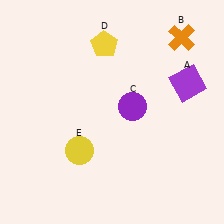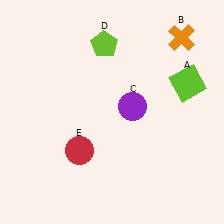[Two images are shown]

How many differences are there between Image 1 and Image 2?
There are 3 differences between the two images.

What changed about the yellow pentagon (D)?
In Image 1, D is yellow. In Image 2, it changed to lime.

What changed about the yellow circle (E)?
In Image 1, E is yellow. In Image 2, it changed to red.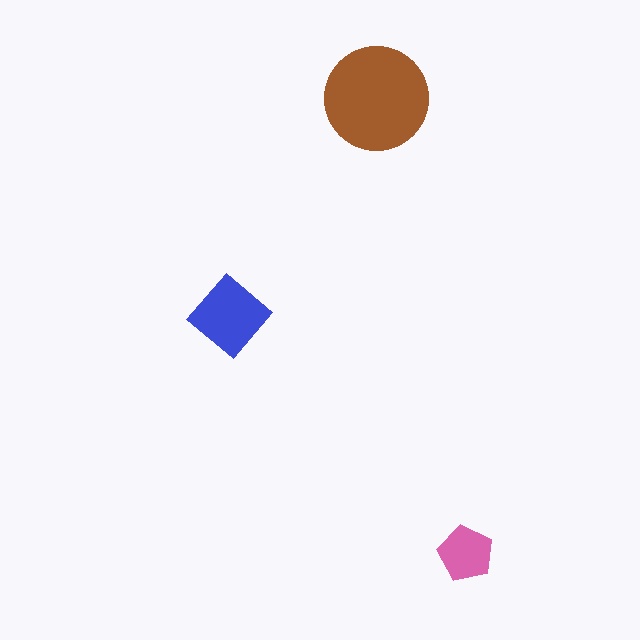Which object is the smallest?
The pink pentagon.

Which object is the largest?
The brown circle.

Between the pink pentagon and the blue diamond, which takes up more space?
The blue diamond.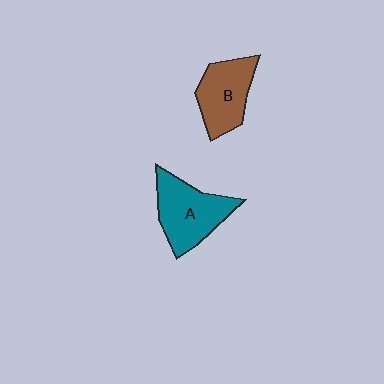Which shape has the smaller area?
Shape B (brown).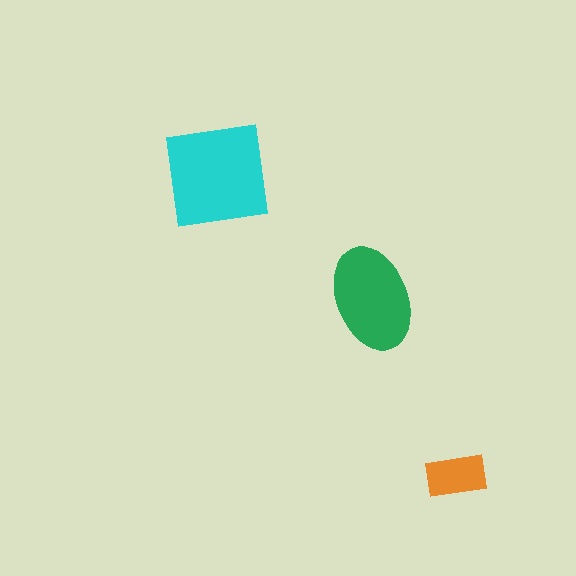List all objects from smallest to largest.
The orange rectangle, the green ellipse, the cyan square.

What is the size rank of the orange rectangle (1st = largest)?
3rd.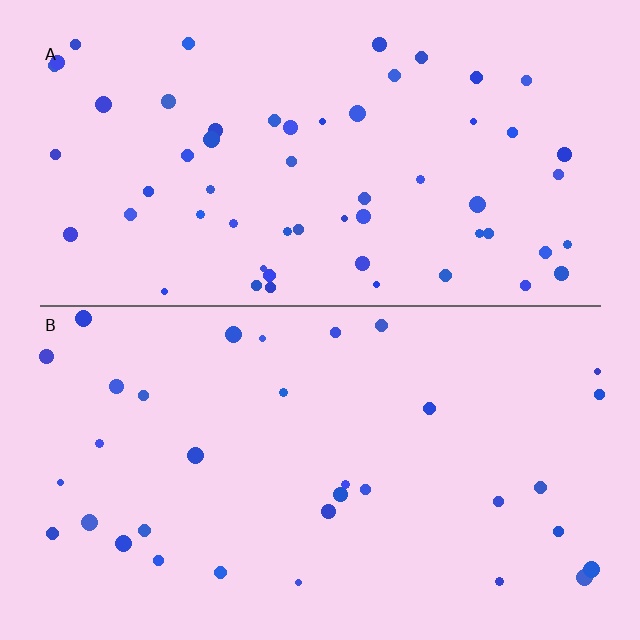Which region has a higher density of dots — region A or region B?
A (the top).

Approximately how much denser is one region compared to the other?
Approximately 1.8× — region A over region B.